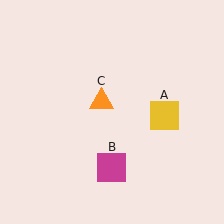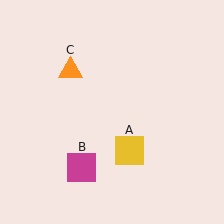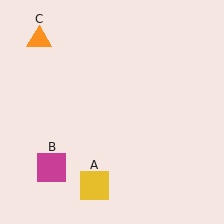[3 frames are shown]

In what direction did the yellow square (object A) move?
The yellow square (object A) moved down and to the left.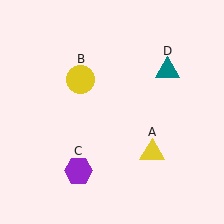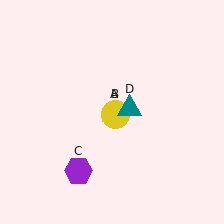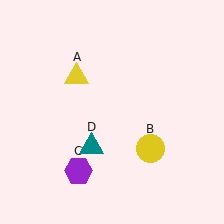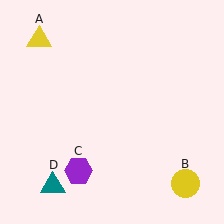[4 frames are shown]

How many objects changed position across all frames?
3 objects changed position: yellow triangle (object A), yellow circle (object B), teal triangle (object D).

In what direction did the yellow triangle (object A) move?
The yellow triangle (object A) moved up and to the left.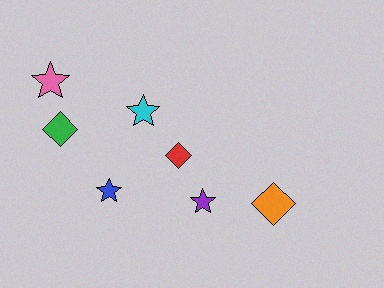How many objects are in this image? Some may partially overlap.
There are 7 objects.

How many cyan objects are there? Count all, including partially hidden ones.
There is 1 cyan object.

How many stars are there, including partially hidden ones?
There are 4 stars.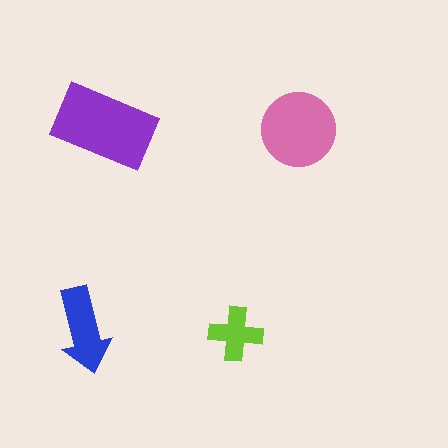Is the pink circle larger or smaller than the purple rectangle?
Smaller.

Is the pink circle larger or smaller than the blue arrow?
Larger.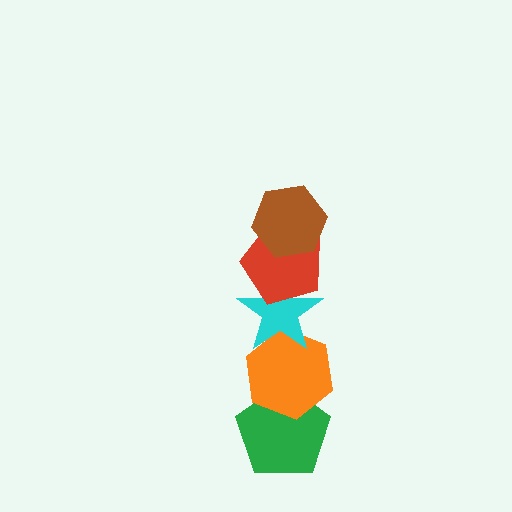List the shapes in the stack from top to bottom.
From top to bottom: the brown hexagon, the red pentagon, the cyan star, the orange hexagon, the green pentagon.